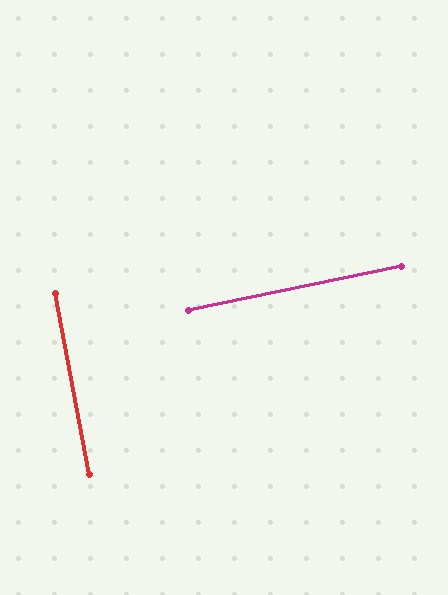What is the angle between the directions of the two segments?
Approximately 89 degrees.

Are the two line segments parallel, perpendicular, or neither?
Perpendicular — they meet at approximately 89°.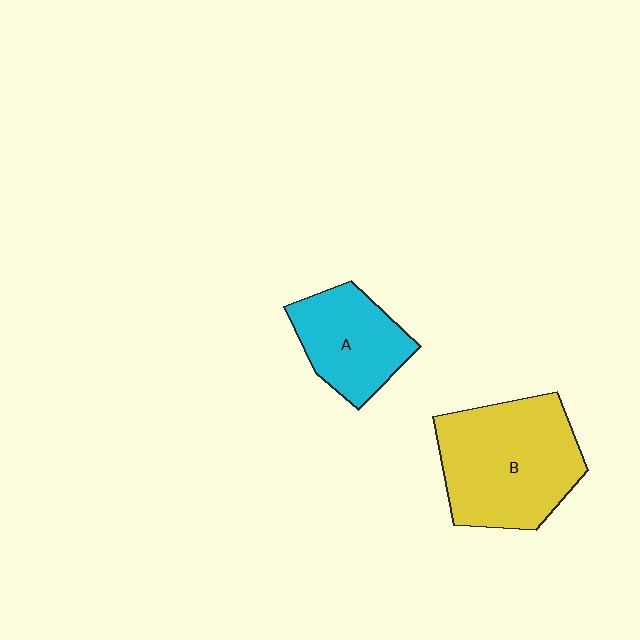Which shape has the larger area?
Shape B (yellow).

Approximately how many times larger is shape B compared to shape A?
Approximately 1.7 times.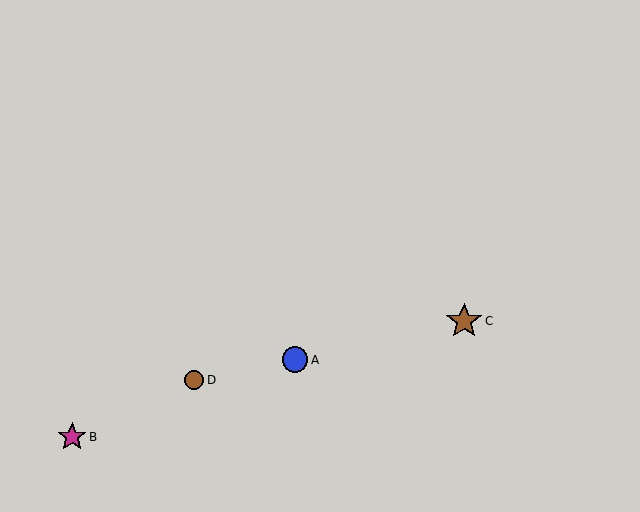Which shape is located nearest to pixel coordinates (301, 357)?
The blue circle (labeled A) at (295, 360) is nearest to that location.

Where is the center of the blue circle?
The center of the blue circle is at (295, 360).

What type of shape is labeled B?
Shape B is a magenta star.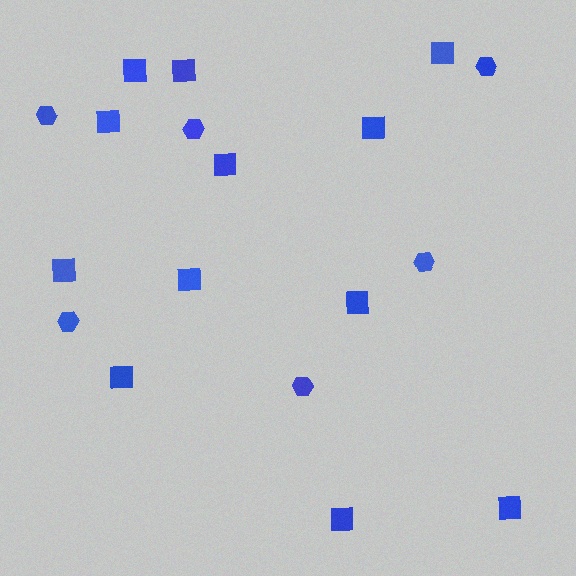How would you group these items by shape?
There are 2 groups: one group of squares (12) and one group of hexagons (6).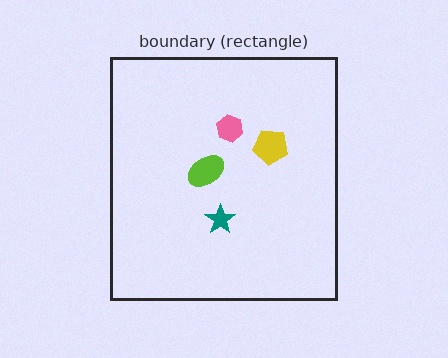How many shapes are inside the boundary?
4 inside, 0 outside.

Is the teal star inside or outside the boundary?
Inside.